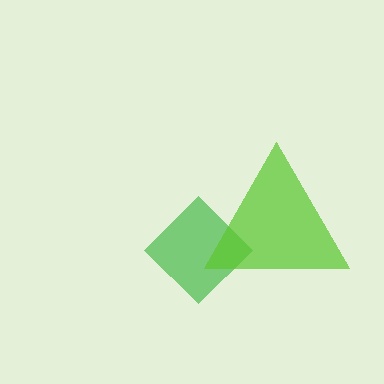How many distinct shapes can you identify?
There are 2 distinct shapes: a green diamond, a lime triangle.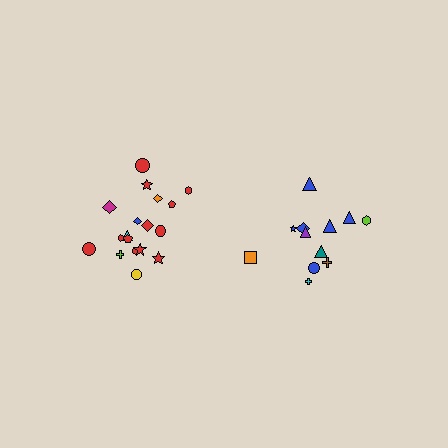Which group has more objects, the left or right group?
The left group.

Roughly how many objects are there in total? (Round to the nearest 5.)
Roughly 30 objects in total.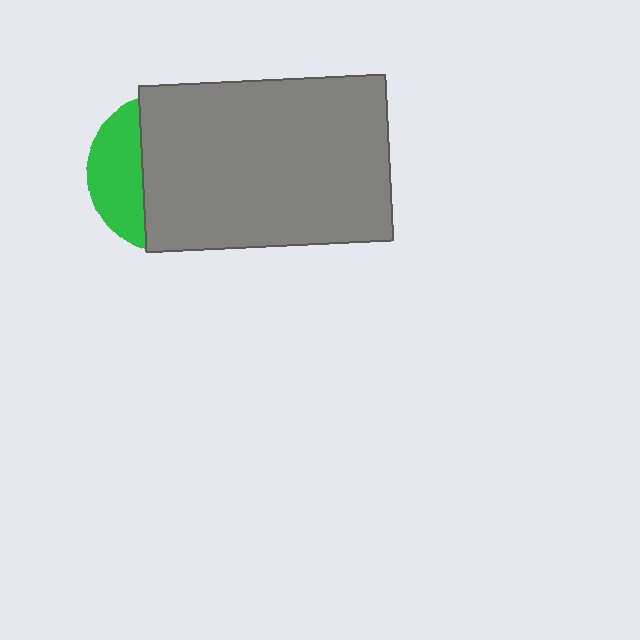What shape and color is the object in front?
The object in front is a gray rectangle.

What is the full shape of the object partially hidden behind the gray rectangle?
The partially hidden object is a green circle.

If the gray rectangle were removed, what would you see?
You would see the complete green circle.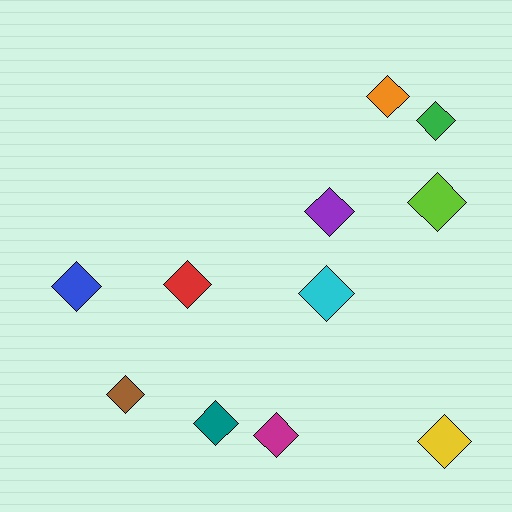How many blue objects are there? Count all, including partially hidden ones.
There is 1 blue object.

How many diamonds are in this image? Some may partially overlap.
There are 11 diamonds.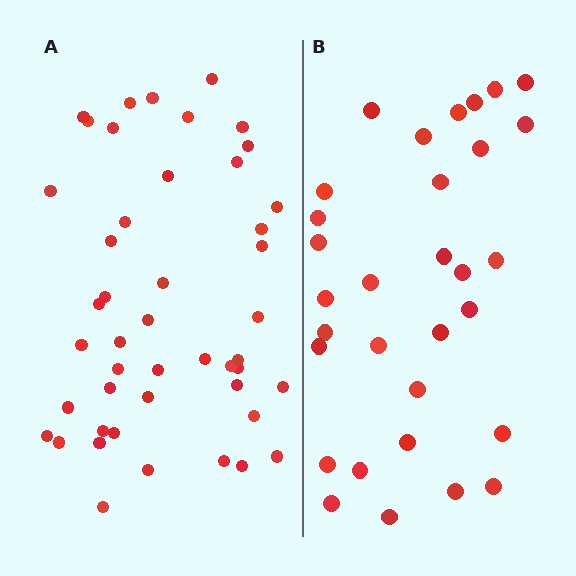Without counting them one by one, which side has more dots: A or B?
Region A (the left region) has more dots.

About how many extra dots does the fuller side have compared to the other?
Region A has approximately 15 more dots than region B.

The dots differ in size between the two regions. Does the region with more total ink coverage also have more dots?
No. Region B has more total ink coverage because its dots are larger, but region A actually contains more individual dots. Total area can be misleading — the number of items is what matters here.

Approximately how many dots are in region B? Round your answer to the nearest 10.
About 30 dots. (The exact count is 31, which rounds to 30.)